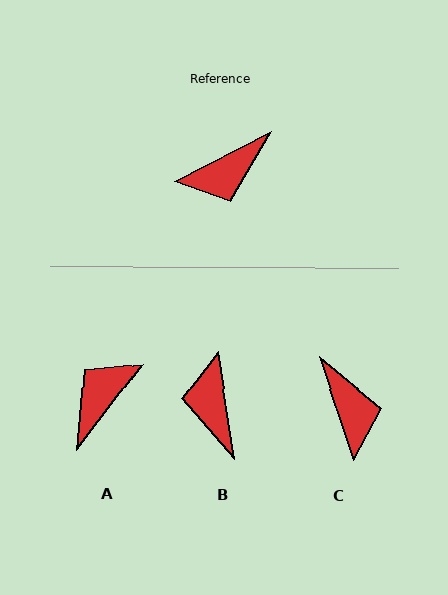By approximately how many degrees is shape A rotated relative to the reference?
Approximately 154 degrees clockwise.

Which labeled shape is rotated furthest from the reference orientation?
A, about 154 degrees away.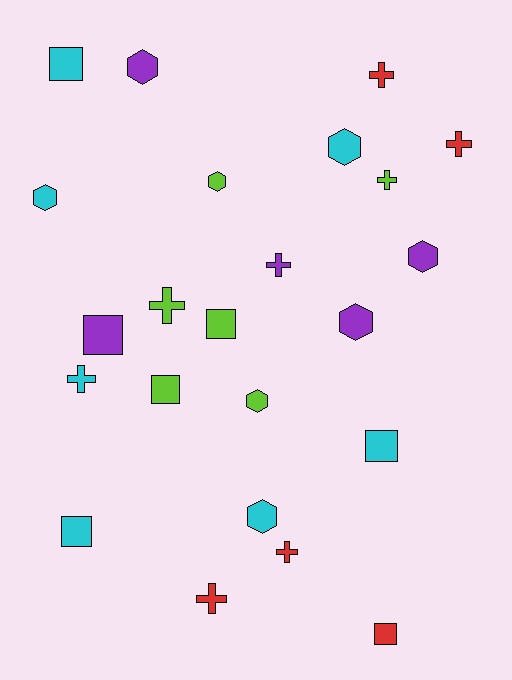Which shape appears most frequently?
Hexagon, with 8 objects.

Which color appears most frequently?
Cyan, with 7 objects.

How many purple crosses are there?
There is 1 purple cross.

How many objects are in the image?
There are 23 objects.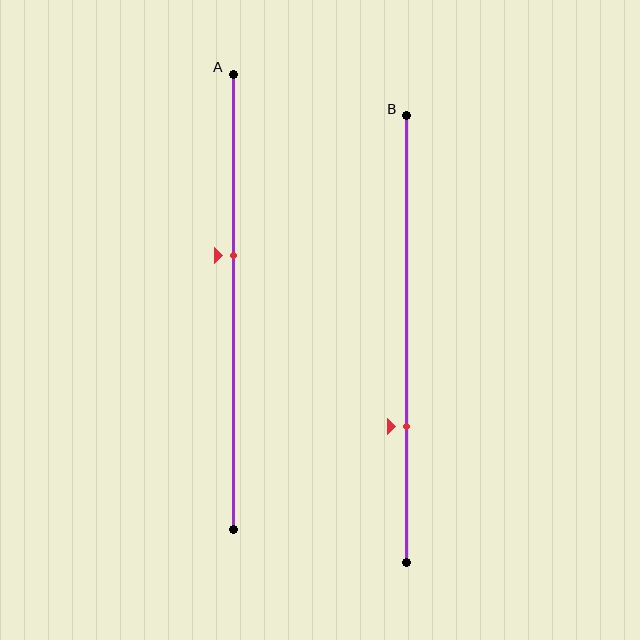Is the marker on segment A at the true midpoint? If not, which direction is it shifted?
No, the marker on segment A is shifted upward by about 10% of the segment length.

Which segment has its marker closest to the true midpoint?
Segment A has its marker closest to the true midpoint.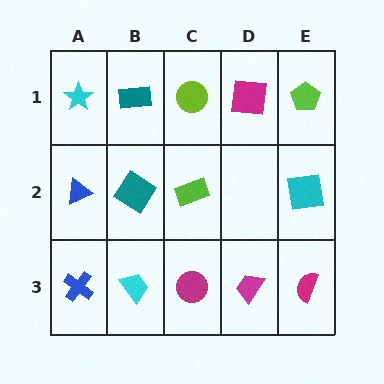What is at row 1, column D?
A magenta square.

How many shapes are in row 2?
4 shapes.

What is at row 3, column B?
A cyan trapezoid.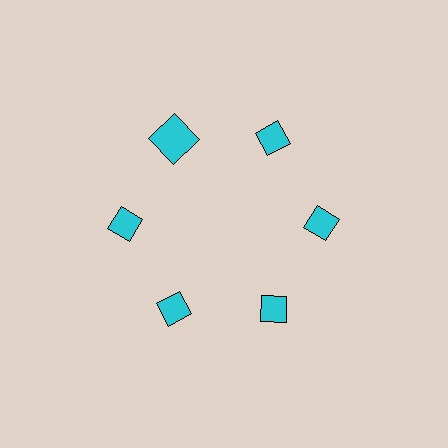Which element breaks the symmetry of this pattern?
The cyan square at roughly the 11 o'clock position breaks the symmetry. All other shapes are cyan diamonds.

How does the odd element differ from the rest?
It has a different shape: square instead of diamond.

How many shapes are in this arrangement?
There are 6 shapes arranged in a ring pattern.